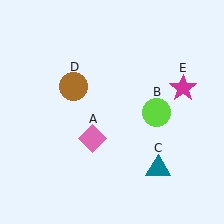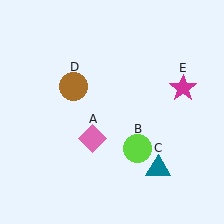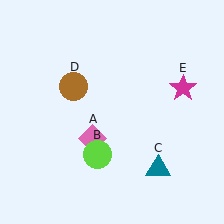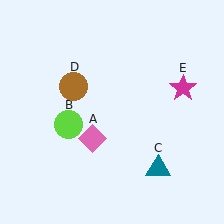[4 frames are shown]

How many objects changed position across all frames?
1 object changed position: lime circle (object B).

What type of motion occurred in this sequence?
The lime circle (object B) rotated clockwise around the center of the scene.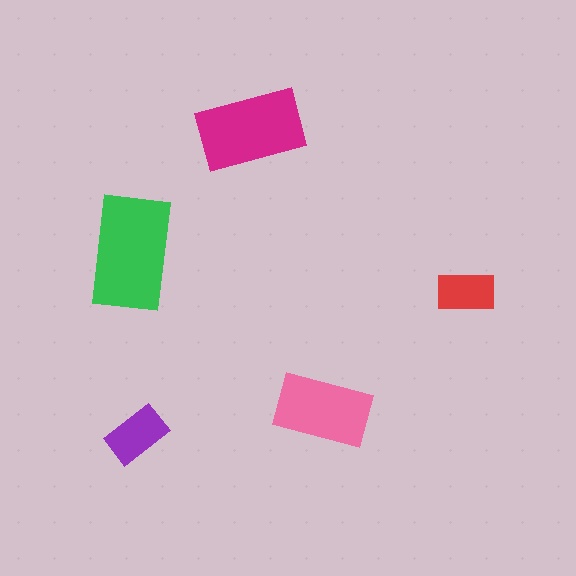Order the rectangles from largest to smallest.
the green one, the magenta one, the pink one, the purple one, the red one.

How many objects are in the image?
There are 5 objects in the image.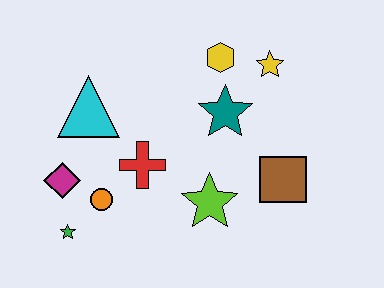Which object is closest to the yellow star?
The yellow hexagon is closest to the yellow star.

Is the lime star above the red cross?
No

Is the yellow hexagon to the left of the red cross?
No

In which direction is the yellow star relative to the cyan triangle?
The yellow star is to the right of the cyan triangle.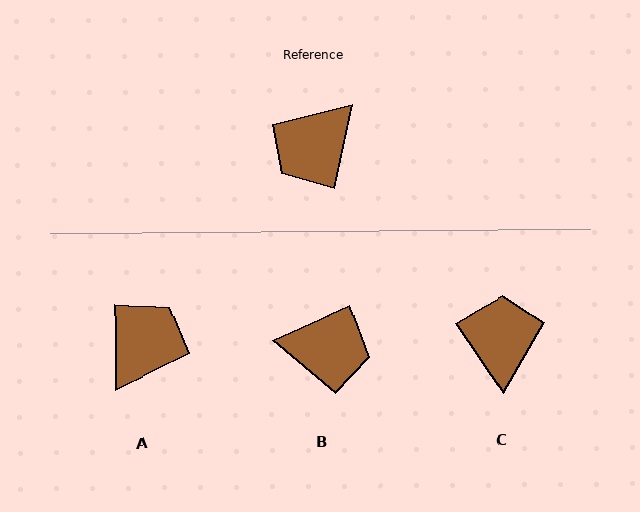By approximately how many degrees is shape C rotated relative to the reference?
Approximately 134 degrees clockwise.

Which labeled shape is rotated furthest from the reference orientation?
A, about 168 degrees away.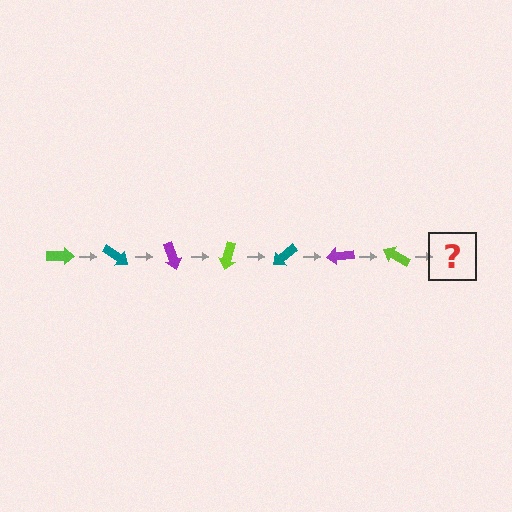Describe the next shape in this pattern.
It should be a teal arrow, rotated 245 degrees from the start.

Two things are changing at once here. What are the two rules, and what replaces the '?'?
The two rules are that it rotates 35 degrees each step and the color cycles through lime, teal, and purple. The '?' should be a teal arrow, rotated 245 degrees from the start.